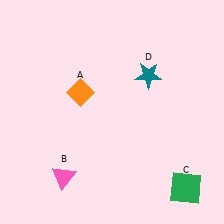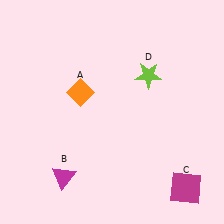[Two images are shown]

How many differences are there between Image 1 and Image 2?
There are 3 differences between the two images.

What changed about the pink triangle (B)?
In Image 1, B is pink. In Image 2, it changed to magenta.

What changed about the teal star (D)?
In Image 1, D is teal. In Image 2, it changed to lime.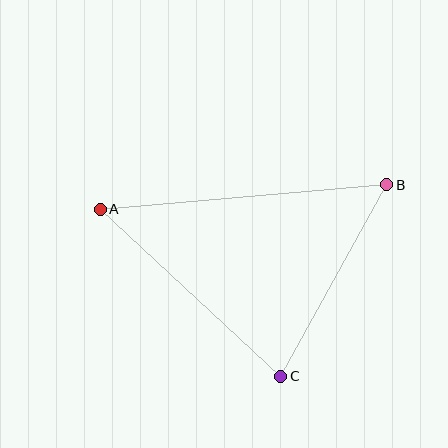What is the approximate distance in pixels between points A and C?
The distance between A and C is approximately 246 pixels.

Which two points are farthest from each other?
Points A and B are farthest from each other.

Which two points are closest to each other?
Points B and C are closest to each other.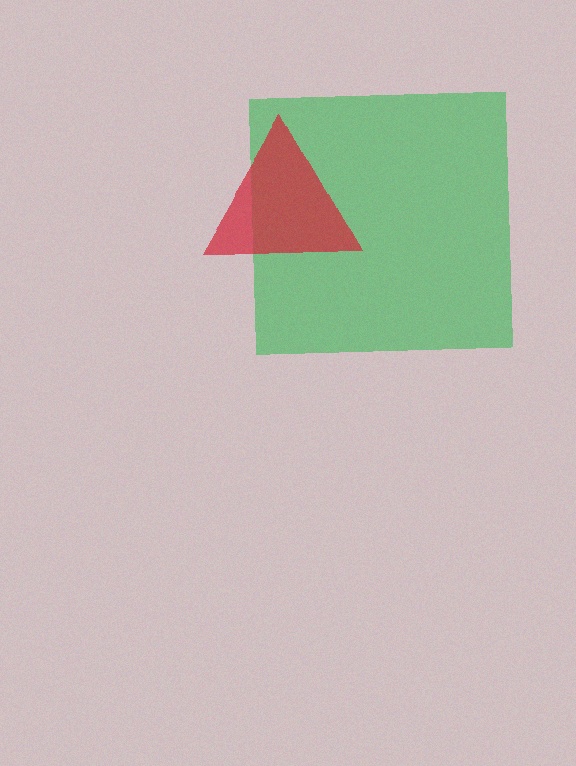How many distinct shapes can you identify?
There are 2 distinct shapes: a green square, a red triangle.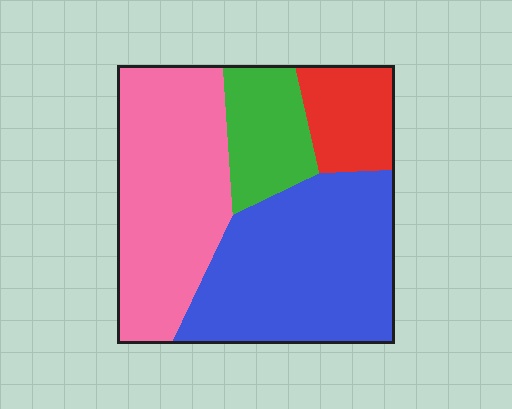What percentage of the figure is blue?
Blue covers 39% of the figure.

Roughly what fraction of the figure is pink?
Pink covers 36% of the figure.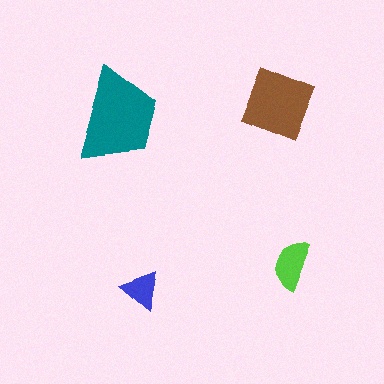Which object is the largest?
The teal trapezoid.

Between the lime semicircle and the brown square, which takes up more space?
The brown square.